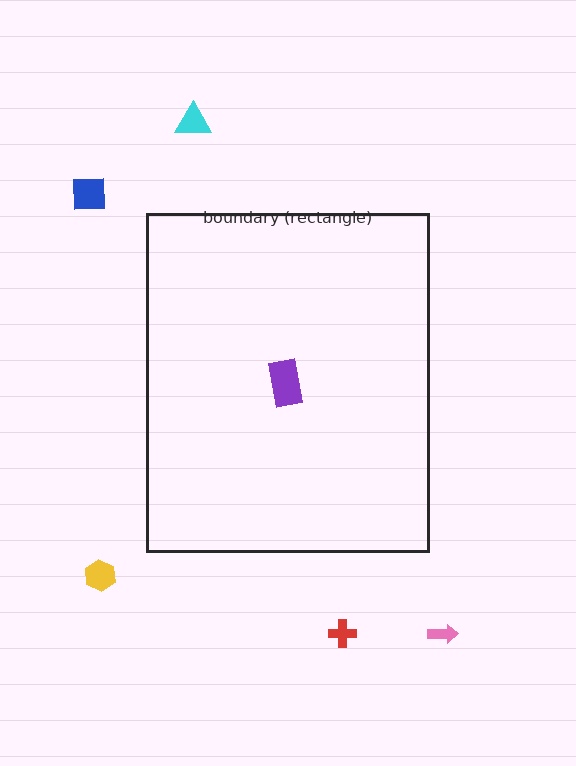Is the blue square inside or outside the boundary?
Outside.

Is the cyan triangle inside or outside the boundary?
Outside.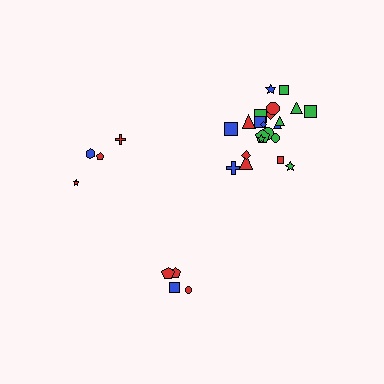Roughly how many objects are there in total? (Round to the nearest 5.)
Roughly 30 objects in total.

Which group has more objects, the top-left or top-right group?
The top-right group.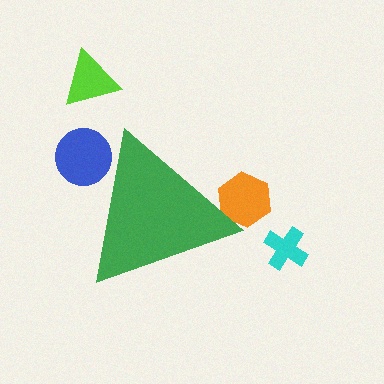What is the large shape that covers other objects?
A green triangle.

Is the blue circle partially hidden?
Yes, the blue circle is partially hidden behind the green triangle.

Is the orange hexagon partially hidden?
Yes, the orange hexagon is partially hidden behind the green triangle.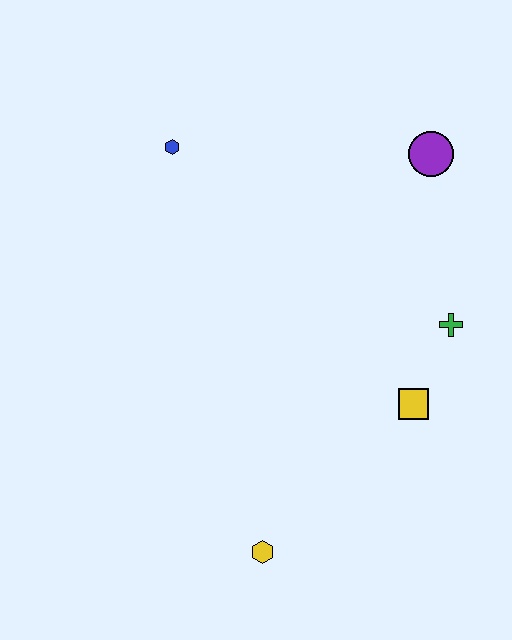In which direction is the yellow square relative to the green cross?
The yellow square is below the green cross.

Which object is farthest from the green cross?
The blue hexagon is farthest from the green cross.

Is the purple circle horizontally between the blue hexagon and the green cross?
Yes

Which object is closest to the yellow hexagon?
The yellow square is closest to the yellow hexagon.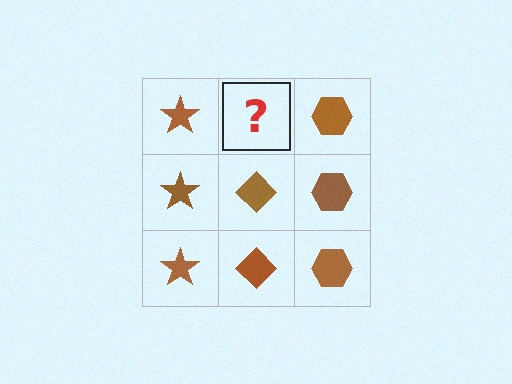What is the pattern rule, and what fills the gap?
The rule is that each column has a consistent shape. The gap should be filled with a brown diamond.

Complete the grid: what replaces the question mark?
The question mark should be replaced with a brown diamond.